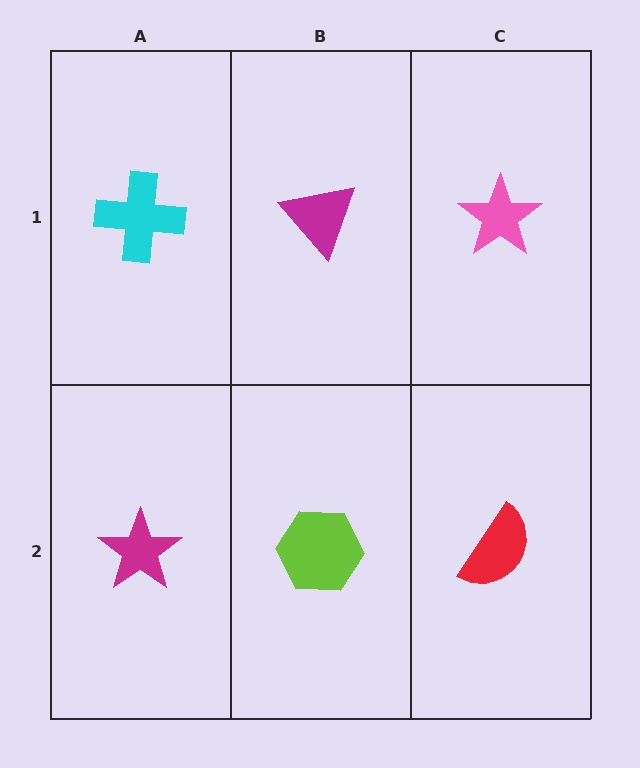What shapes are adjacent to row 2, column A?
A cyan cross (row 1, column A), a lime hexagon (row 2, column B).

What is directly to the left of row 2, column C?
A lime hexagon.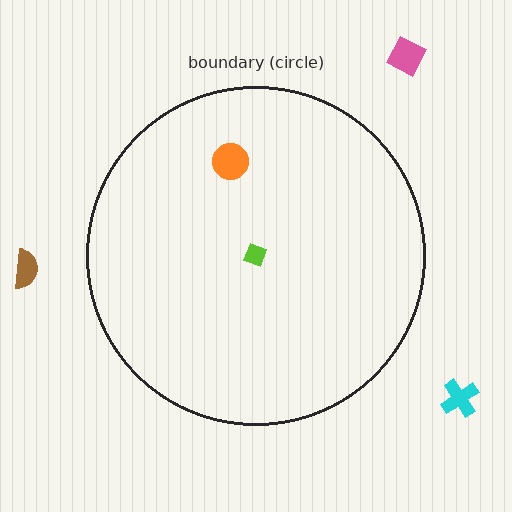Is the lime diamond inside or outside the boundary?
Inside.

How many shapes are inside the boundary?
2 inside, 3 outside.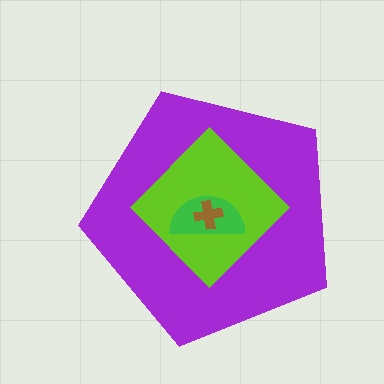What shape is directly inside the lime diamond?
The green semicircle.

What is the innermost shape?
The brown cross.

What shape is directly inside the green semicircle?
The brown cross.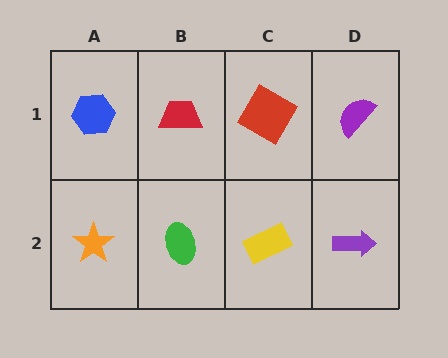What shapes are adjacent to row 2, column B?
A red trapezoid (row 1, column B), an orange star (row 2, column A), a yellow rectangle (row 2, column C).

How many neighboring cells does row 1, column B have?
3.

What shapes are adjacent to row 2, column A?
A blue hexagon (row 1, column A), a green ellipse (row 2, column B).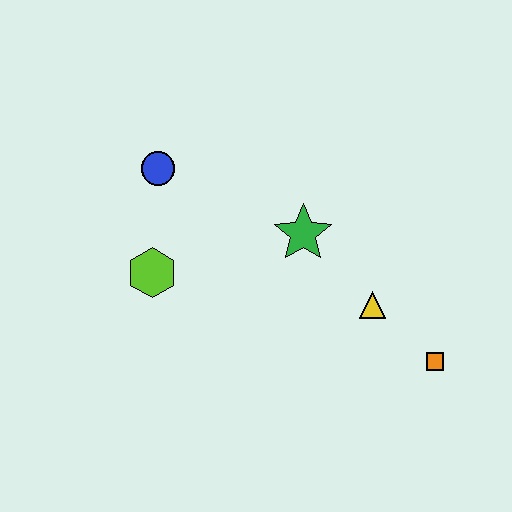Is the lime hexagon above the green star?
No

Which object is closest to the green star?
The yellow triangle is closest to the green star.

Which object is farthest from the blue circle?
The orange square is farthest from the blue circle.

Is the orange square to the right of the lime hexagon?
Yes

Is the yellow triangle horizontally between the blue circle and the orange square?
Yes